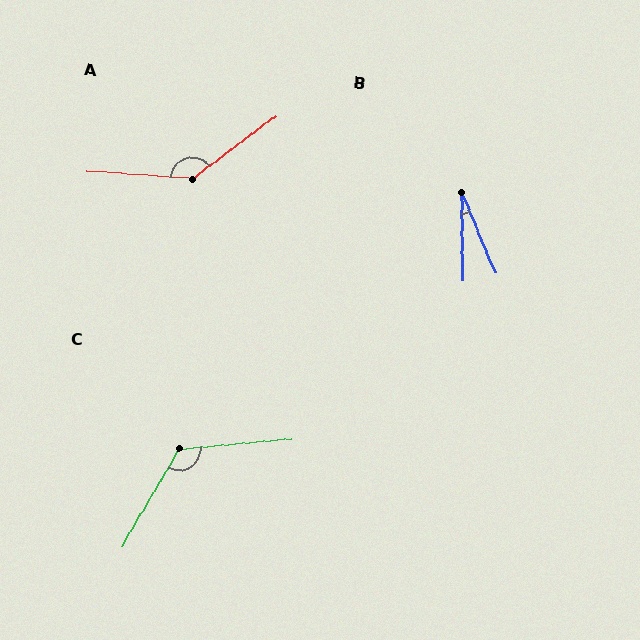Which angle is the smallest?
B, at approximately 21 degrees.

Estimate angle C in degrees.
Approximately 125 degrees.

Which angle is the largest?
A, at approximately 139 degrees.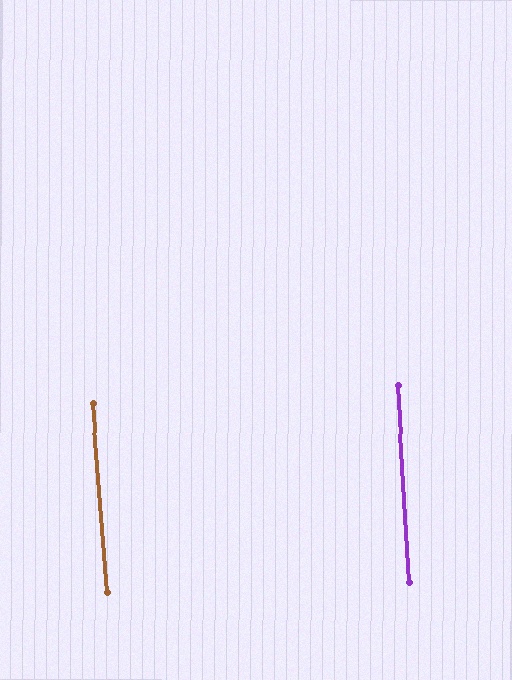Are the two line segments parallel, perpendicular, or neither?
Parallel — their directions differ by only 1.0°.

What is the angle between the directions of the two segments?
Approximately 1 degree.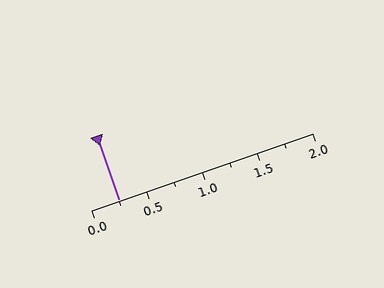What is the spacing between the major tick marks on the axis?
The major ticks are spaced 0.5 apart.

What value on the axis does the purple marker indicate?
The marker indicates approximately 0.25.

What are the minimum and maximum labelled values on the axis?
The axis runs from 0.0 to 2.0.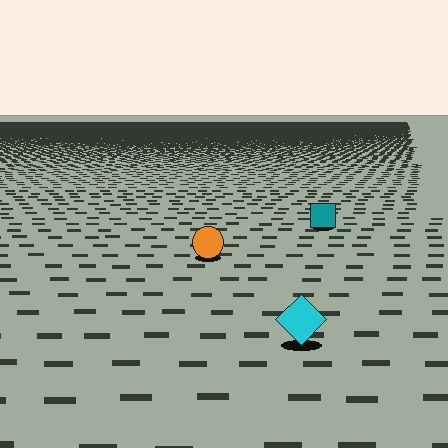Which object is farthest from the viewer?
The teal square is farthest from the viewer. It appears smaller and the ground texture around it is denser.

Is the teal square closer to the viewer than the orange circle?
No. The orange circle is closer — you can tell from the texture gradient: the ground texture is coarser near it.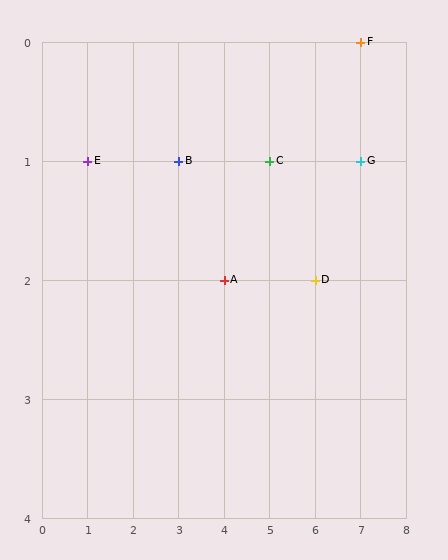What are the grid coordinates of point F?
Point F is at grid coordinates (7, 0).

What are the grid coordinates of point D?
Point D is at grid coordinates (6, 2).